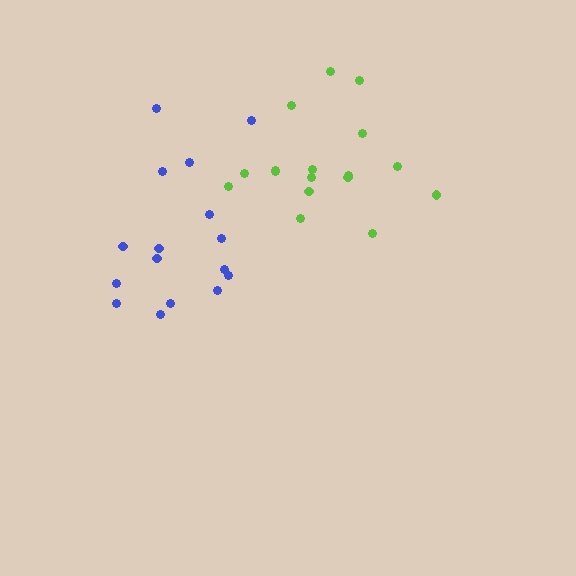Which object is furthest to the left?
The blue cluster is leftmost.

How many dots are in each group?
Group 1: 17 dots, Group 2: 16 dots (33 total).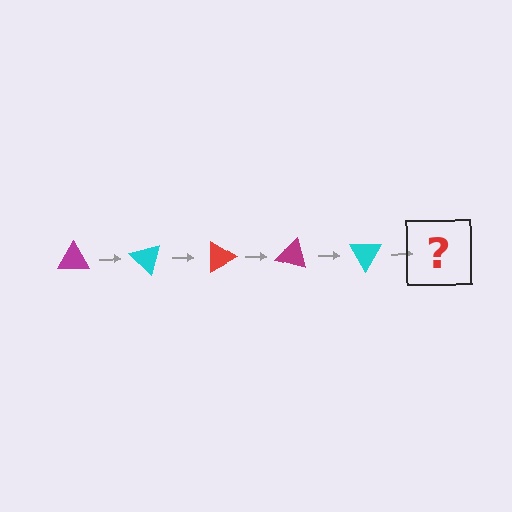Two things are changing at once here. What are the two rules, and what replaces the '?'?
The two rules are that it rotates 45 degrees each step and the color cycles through magenta, cyan, and red. The '?' should be a red triangle, rotated 225 degrees from the start.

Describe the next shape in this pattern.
It should be a red triangle, rotated 225 degrees from the start.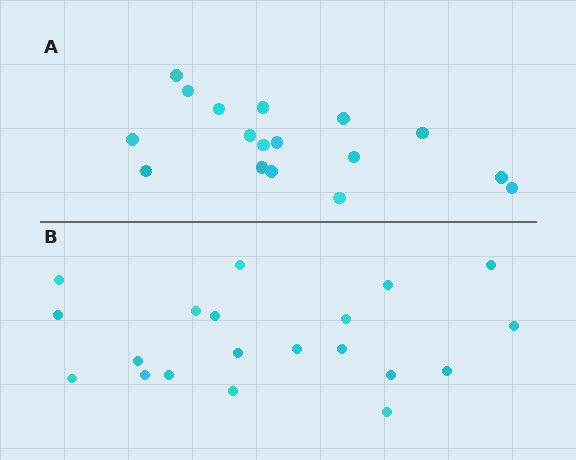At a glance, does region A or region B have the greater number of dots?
Region B (the bottom region) has more dots.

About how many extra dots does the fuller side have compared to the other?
Region B has just a few more — roughly 2 or 3 more dots than region A.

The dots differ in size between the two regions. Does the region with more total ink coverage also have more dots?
No. Region A has more total ink coverage because its dots are larger, but region B actually contains more individual dots. Total area can be misleading — the number of items is what matters here.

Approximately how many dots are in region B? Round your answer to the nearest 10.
About 20 dots.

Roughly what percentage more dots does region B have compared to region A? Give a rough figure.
About 20% more.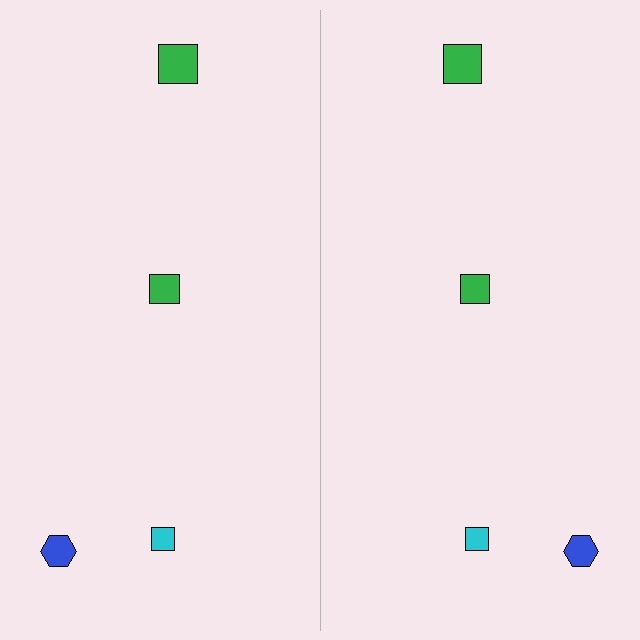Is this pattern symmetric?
Yes, this pattern has bilateral (reflection) symmetry.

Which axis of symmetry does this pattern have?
The pattern has a vertical axis of symmetry running through the center of the image.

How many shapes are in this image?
There are 8 shapes in this image.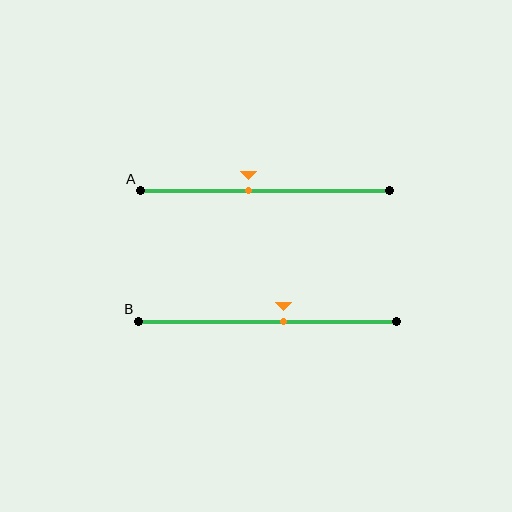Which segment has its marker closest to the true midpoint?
Segment B has its marker closest to the true midpoint.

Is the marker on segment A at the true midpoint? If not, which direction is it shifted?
No, the marker on segment A is shifted to the left by about 7% of the segment length.